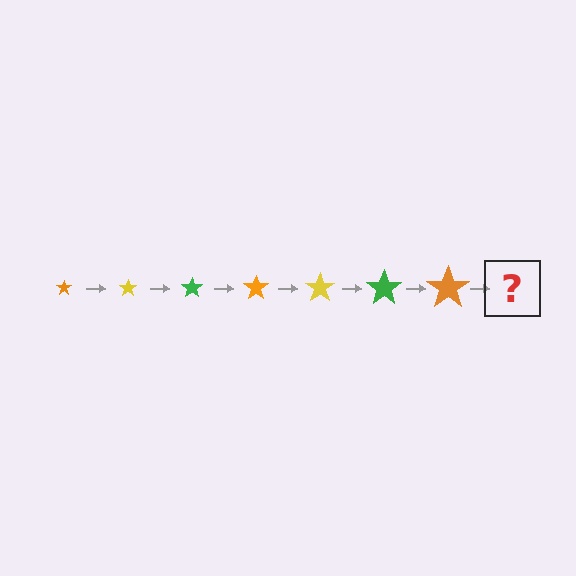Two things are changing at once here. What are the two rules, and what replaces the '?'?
The two rules are that the star grows larger each step and the color cycles through orange, yellow, and green. The '?' should be a yellow star, larger than the previous one.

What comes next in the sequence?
The next element should be a yellow star, larger than the previous one.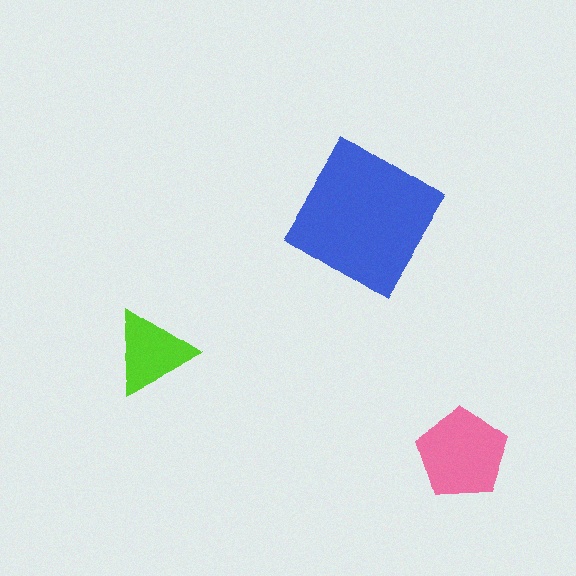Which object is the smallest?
The lime triangle.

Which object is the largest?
The blue diamond.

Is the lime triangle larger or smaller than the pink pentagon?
Smaller.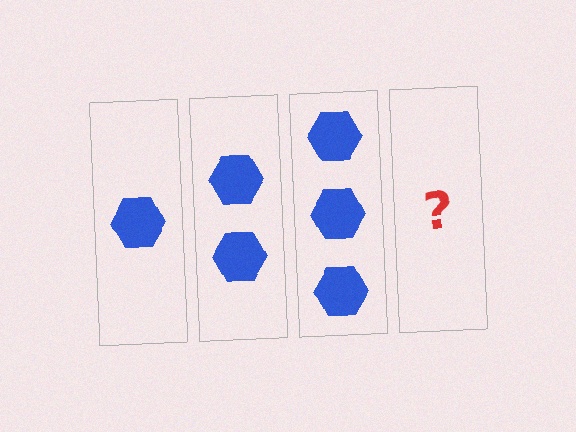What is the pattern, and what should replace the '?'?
The pattern is that each step adds one more hexagon. The '?' should be 4 hexagons.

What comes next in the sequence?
The next element should be 4 hexagons.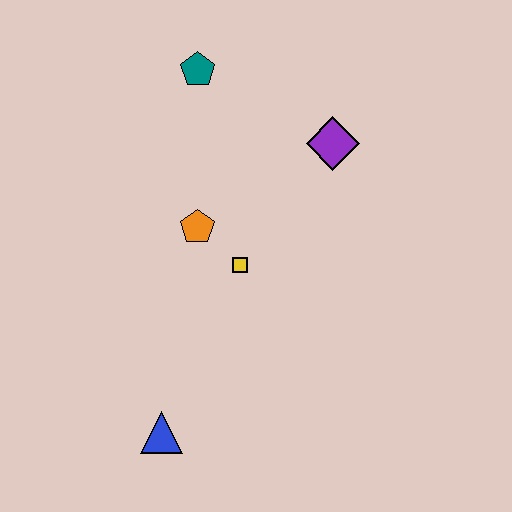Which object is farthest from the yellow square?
The teal pentagon is farthest from the yellow square.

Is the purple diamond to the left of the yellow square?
No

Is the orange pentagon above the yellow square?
Yes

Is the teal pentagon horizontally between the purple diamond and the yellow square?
No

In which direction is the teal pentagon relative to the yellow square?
The teal pentagon is above the yellow square.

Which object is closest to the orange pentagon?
The yellow square is closest to the orange pentagon.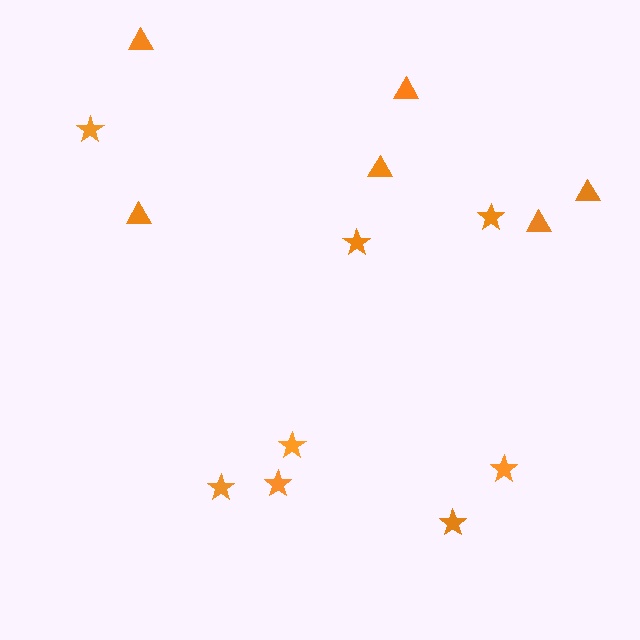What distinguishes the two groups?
There are 2 groups: one group of stars (8) and one group of triangles (6).